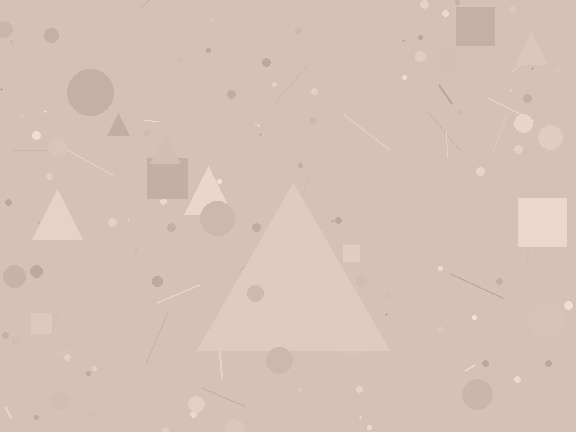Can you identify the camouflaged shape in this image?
The camouflaged shape is a triangle.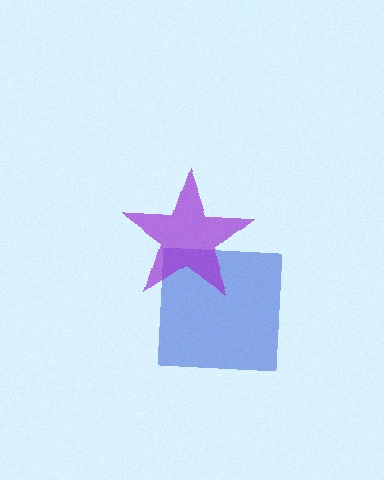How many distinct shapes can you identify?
There are 2 distinct shapes: a blue square, a purple star.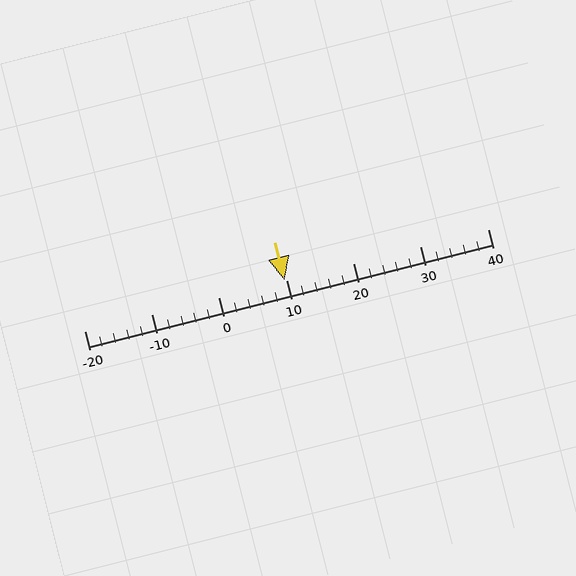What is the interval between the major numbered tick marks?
The major tick marks are spaced 10 units apart.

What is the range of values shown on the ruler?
The ruler shows values from -20 to 40.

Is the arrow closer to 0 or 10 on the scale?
The arrow is closer to 10.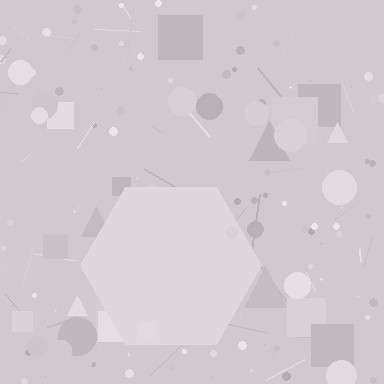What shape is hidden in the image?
A hexagon is hidden in the image.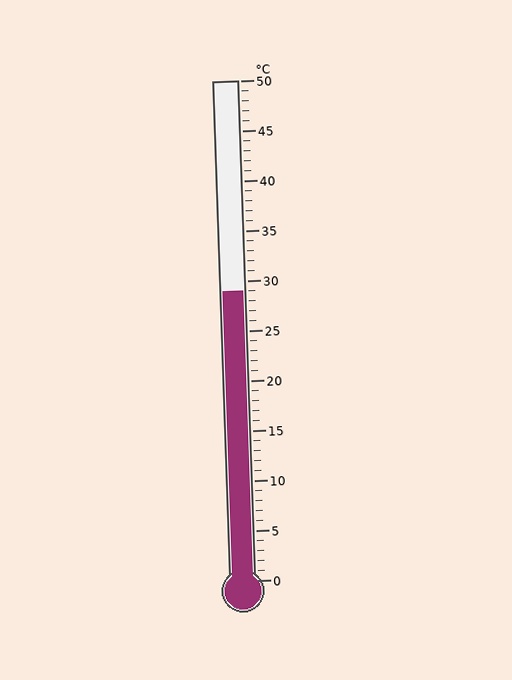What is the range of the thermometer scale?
The thermometer scale ranges from 0°C to 50°C.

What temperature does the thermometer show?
The thermometer shows approximately 29°C.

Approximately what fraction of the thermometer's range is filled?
The thermometer is filled to approximately 60% of its range.